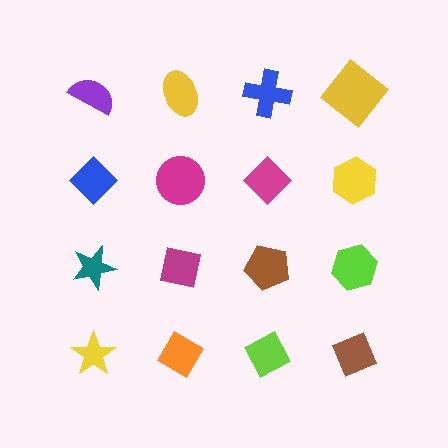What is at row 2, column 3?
A magenta diamond.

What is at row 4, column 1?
A yellow star.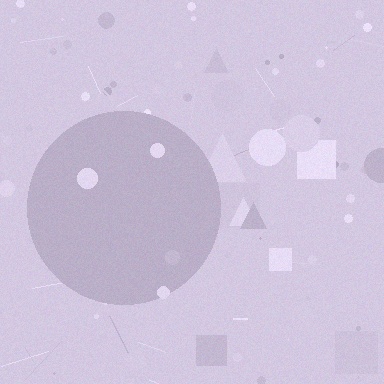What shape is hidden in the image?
A circle is hidden in the image.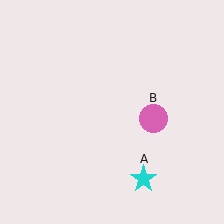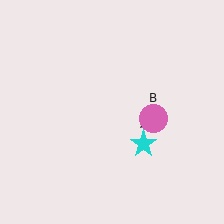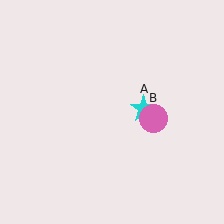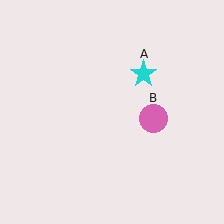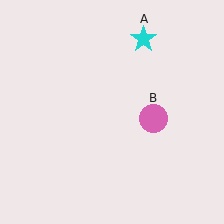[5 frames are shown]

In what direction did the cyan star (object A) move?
The cyan star (object A) moved up.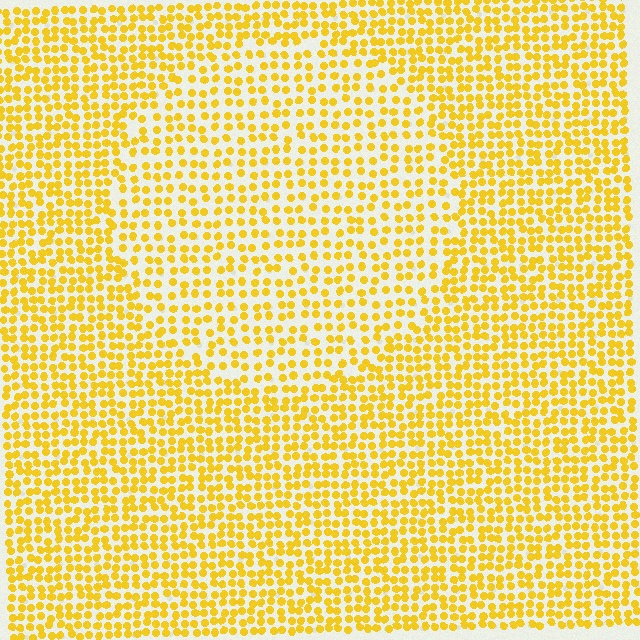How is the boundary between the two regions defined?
The boundary is defined by a change in element density (approximately 1.5x ratio). All elements are the same color, size, and shape.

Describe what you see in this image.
The image contains small yellow elements arranged at two different densities. A circle-shaped region is visible where the elements are less densely packed than the surrounding area.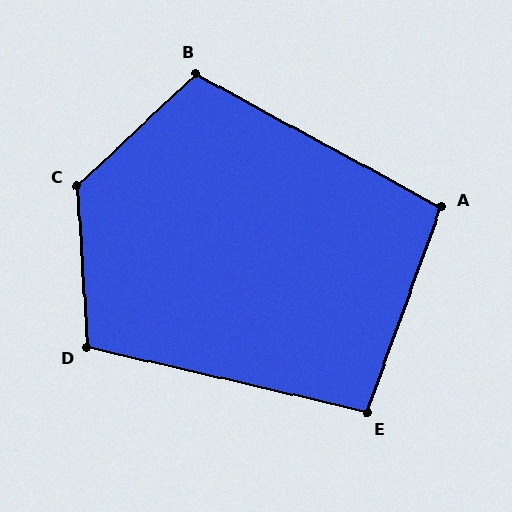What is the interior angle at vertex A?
Approximately 99 degrees (obtuse).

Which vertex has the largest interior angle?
C, at approximately 130 degrees.